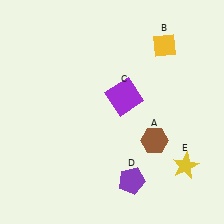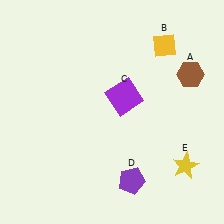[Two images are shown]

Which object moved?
The brown hexagon (A) moved up.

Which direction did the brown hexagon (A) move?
The brown hexagon (A) moved up.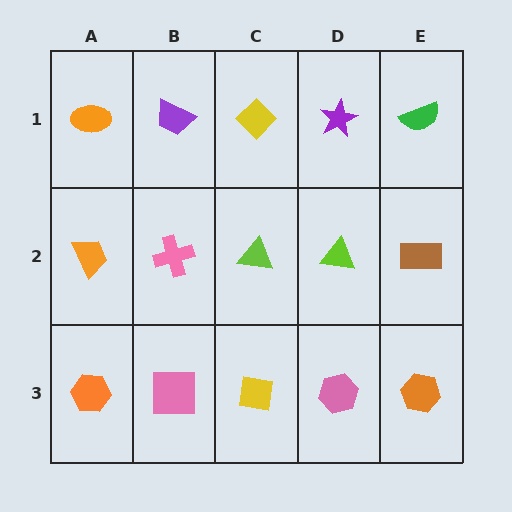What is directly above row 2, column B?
A purple trapezoid.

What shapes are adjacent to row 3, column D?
A lime triangle (row 2, column D), a yellow square (row 3, column C), an orange hexagon (row 3, column E).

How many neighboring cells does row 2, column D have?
4.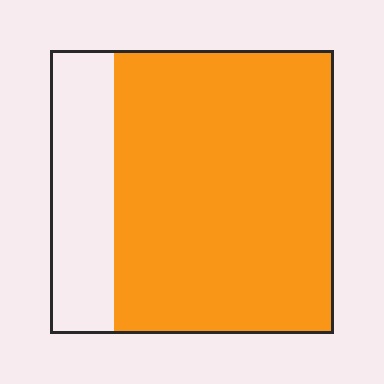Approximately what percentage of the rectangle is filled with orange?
Approximately 75%.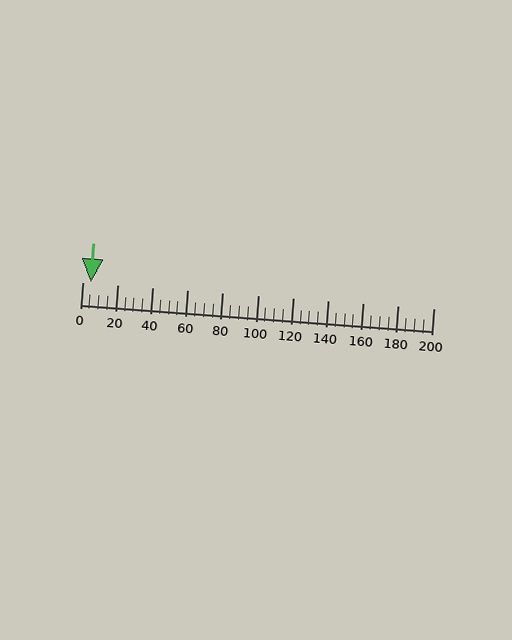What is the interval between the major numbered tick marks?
The major tick marks are spaced 20 units apart.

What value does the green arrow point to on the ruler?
The green arrow points to approximately 5.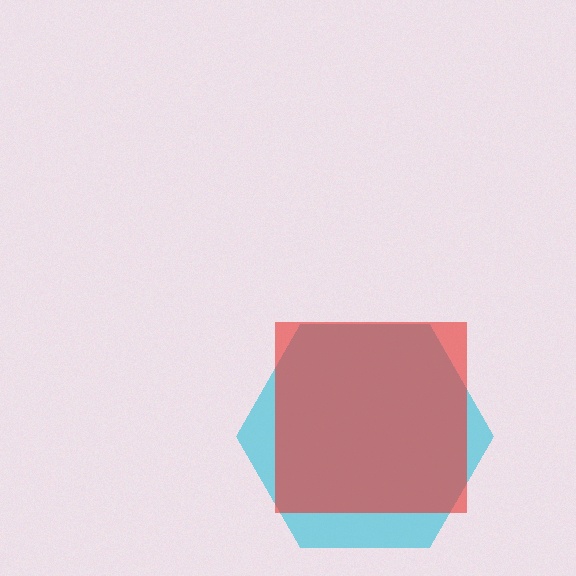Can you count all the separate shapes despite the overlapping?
Yes, there are 2 separate shapes.